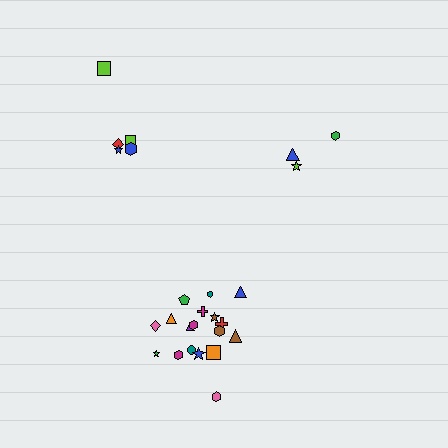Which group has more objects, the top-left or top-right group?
The top-left group.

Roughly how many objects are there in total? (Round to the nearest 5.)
Roughly 25 objects in total.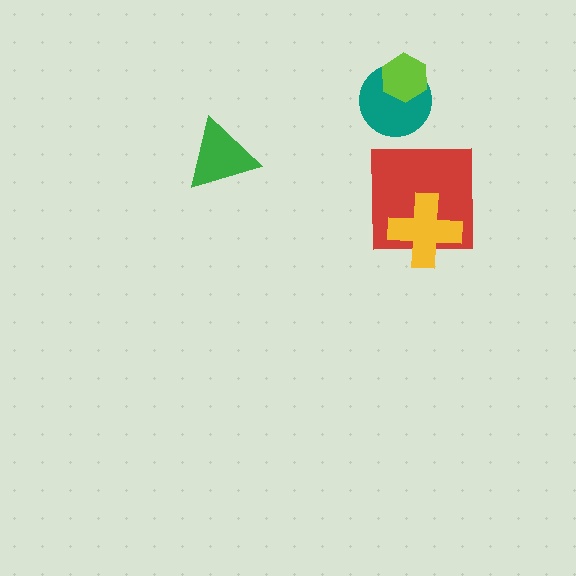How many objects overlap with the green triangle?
0 objects overlap with the green triangle.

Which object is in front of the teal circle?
The lime hexagon is in front of the teal circle.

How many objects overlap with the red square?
1 object overlaps with the red square.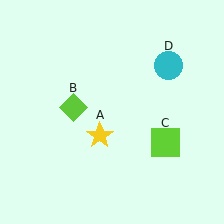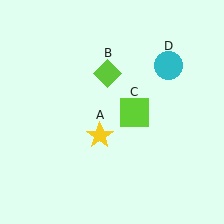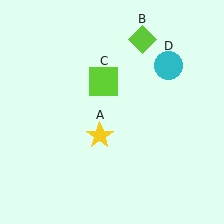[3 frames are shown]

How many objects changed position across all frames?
2 objects changed position: lime diamond (object B), lime square (object C).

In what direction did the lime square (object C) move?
The lime square (object C) moved up and to the left.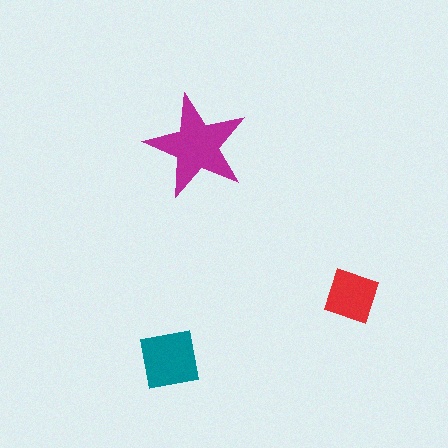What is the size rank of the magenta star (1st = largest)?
1st.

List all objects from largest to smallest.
The magenta star, the teal square, the red square.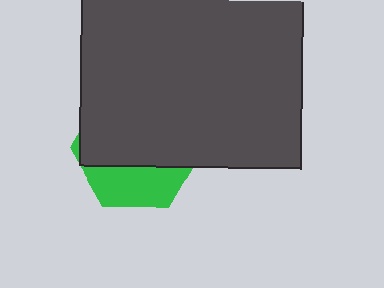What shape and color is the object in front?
The object in front is a dark gray square.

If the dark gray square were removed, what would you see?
You would see the complete green hexagon.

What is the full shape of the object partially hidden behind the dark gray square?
The partially hidden object is a green hexagon.